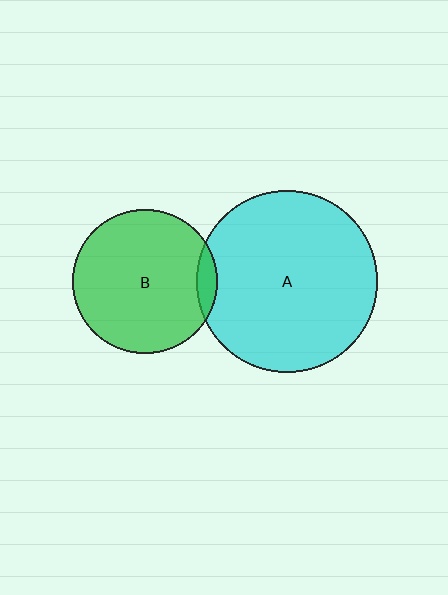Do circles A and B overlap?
Yes.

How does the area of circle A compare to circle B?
Approximately 1.6 times.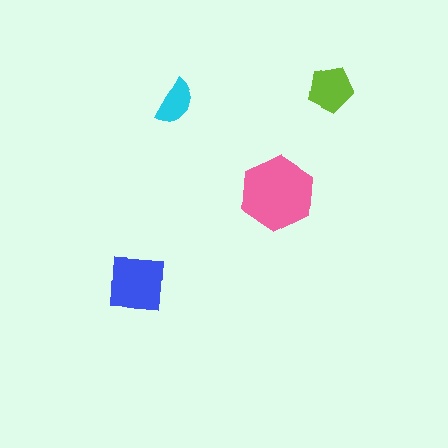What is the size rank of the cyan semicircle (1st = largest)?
4th.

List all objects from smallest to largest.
The cyan semicircle, the lime pentagon, the blue square, the pink hexagon.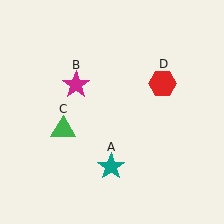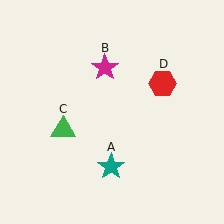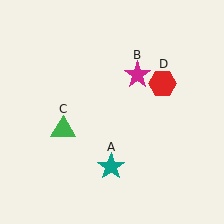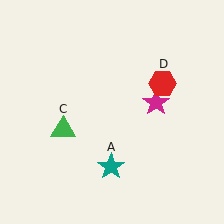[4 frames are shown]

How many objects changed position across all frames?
1 object changed position: magenta star (object B).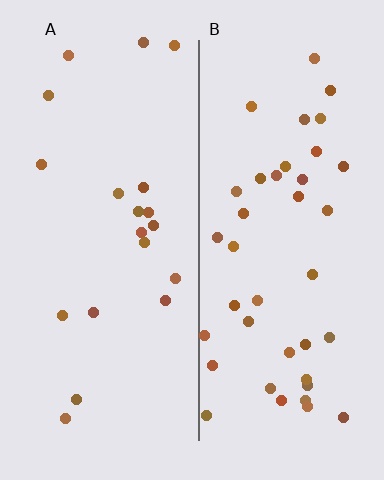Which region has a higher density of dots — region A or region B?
B (the right).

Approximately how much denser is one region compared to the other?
Approximately 2.1× — region B over region A.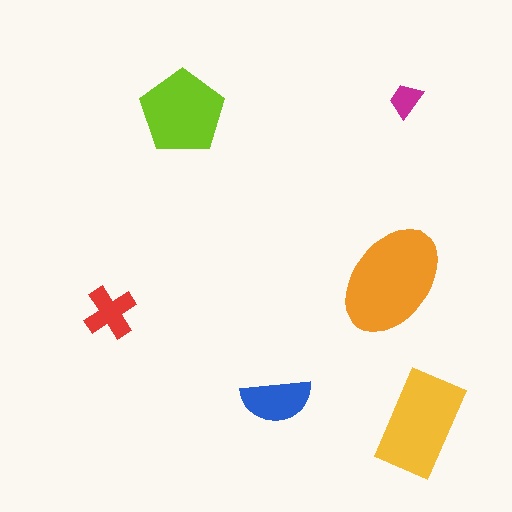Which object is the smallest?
The magenta trapezoid.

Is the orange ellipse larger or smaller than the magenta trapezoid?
Larger.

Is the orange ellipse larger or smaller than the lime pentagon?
Larger.